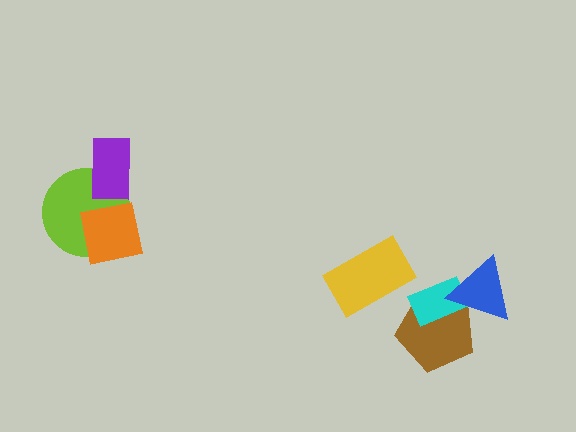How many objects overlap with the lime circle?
2 objects overlap with the lime circle.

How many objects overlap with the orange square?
1 object overlaps with the orange square.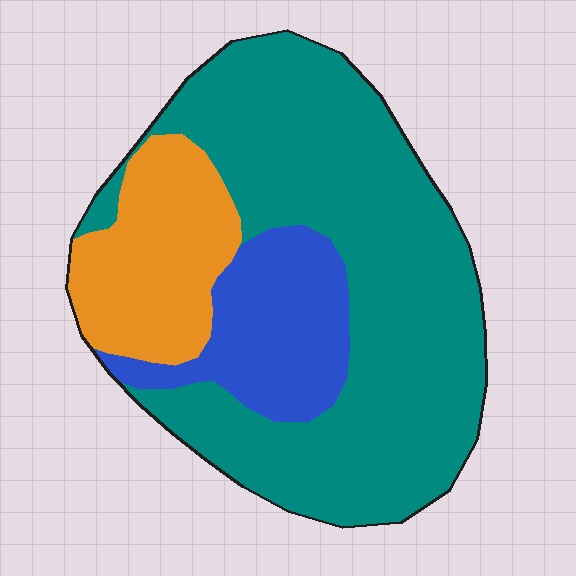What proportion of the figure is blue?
Blue takes up about one sixth (1/6) of the figure.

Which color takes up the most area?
Teal, at roughly 65%.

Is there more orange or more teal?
Teal.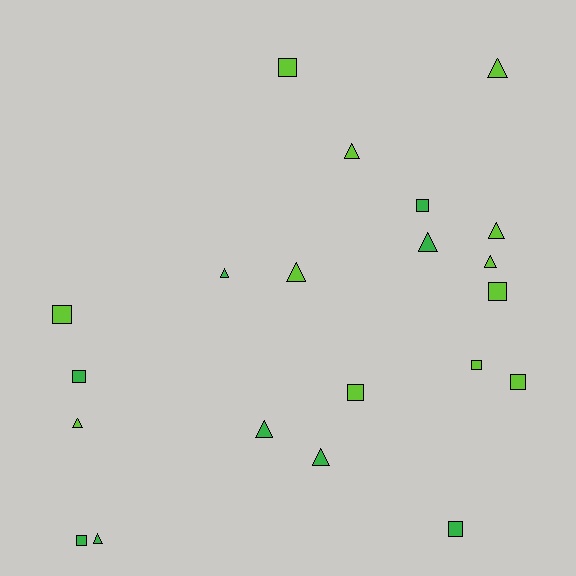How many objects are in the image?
There are 21 objects.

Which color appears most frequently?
Lime, with 12 objects.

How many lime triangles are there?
There are 6 lime triangles.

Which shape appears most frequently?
Triangle, with 11 objects.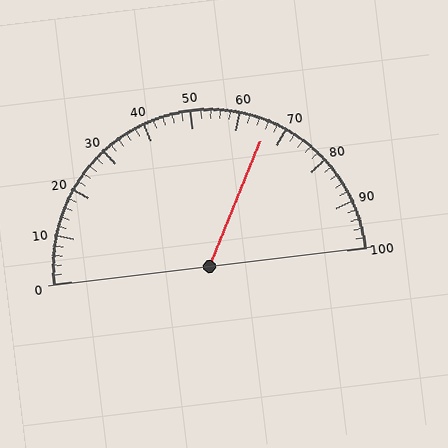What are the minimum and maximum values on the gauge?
The gauge ranges from 0 to 100.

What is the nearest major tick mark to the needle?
The nearest major tick mark is 70.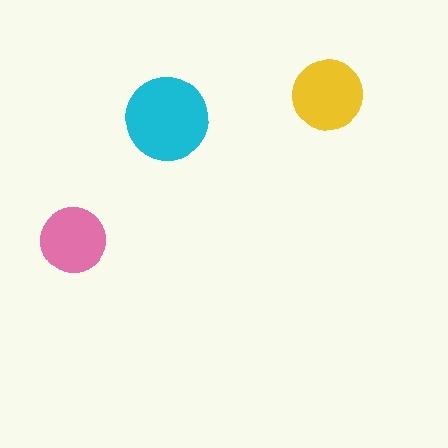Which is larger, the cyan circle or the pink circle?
The cyan one.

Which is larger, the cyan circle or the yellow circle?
The cyan one.